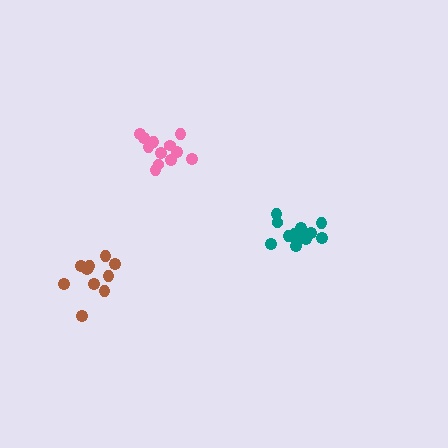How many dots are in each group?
Group 1: 13 dots, Group 2: 12 dots, Group 3: 10 dots (35 total).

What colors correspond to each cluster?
The clusters are colored: teal, pink, brown.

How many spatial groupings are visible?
There are 3 spatial groupings.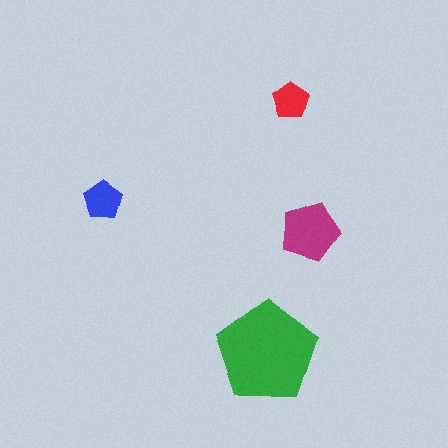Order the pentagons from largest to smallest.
the green one, the magenta one, the blue one, the red one.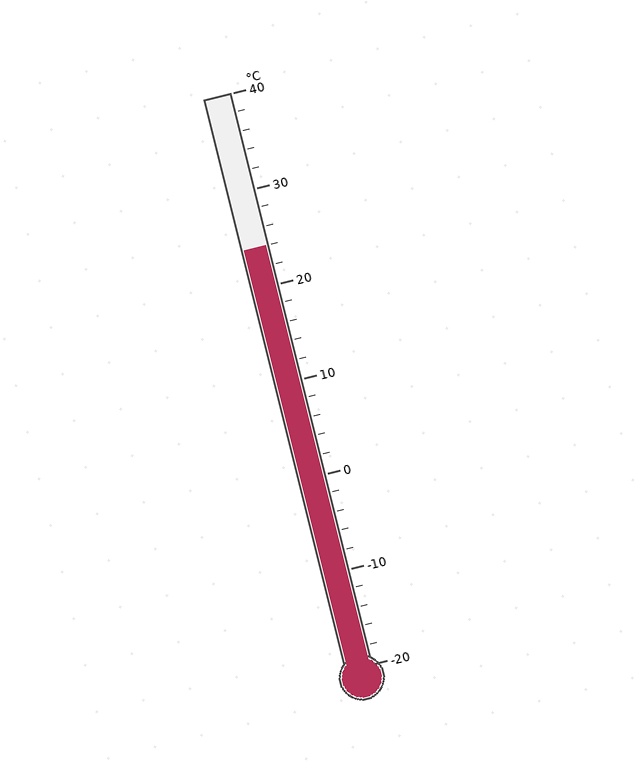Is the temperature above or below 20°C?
The temperature is above 20°C.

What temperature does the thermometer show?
The thermometer shows approximately 24°C.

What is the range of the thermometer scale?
The thermometer scale ranges from -20°C to 40°C.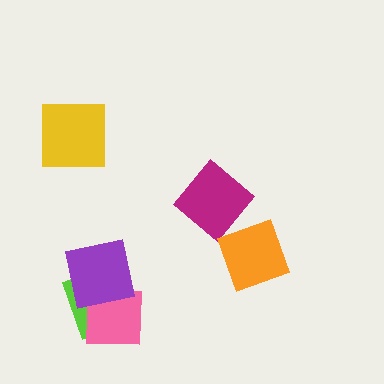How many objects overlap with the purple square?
2 objects overlap with the purple square.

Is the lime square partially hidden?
Yes, it is partially covered by another shape.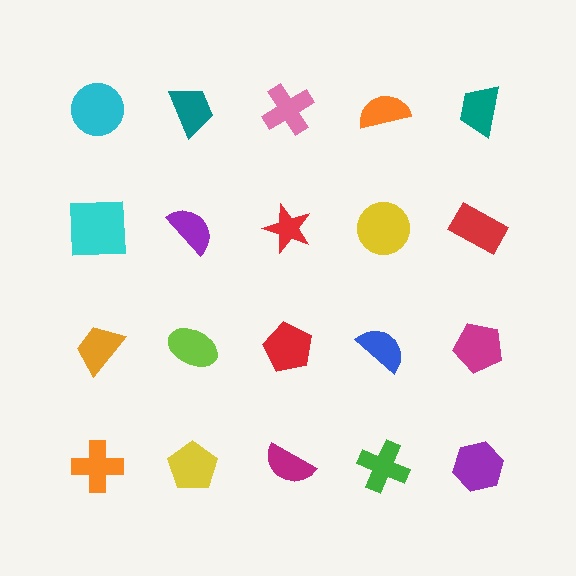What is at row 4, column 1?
An orange cross.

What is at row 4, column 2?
A yellow pentagon.